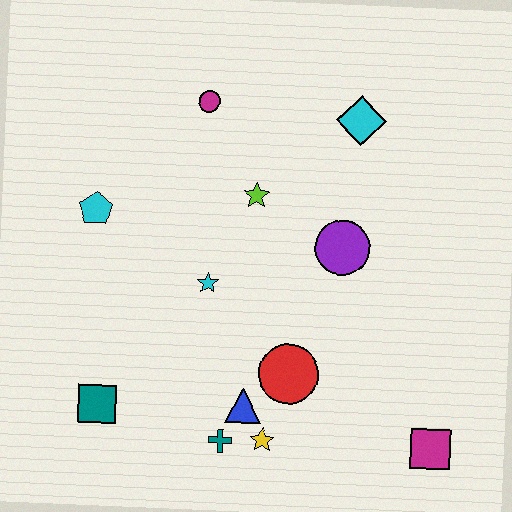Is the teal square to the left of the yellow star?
Yes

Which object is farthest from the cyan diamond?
The teal square is farthest from the cyan diamond.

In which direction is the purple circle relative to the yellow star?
The purple circle is above the yellow star.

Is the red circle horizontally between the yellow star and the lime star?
No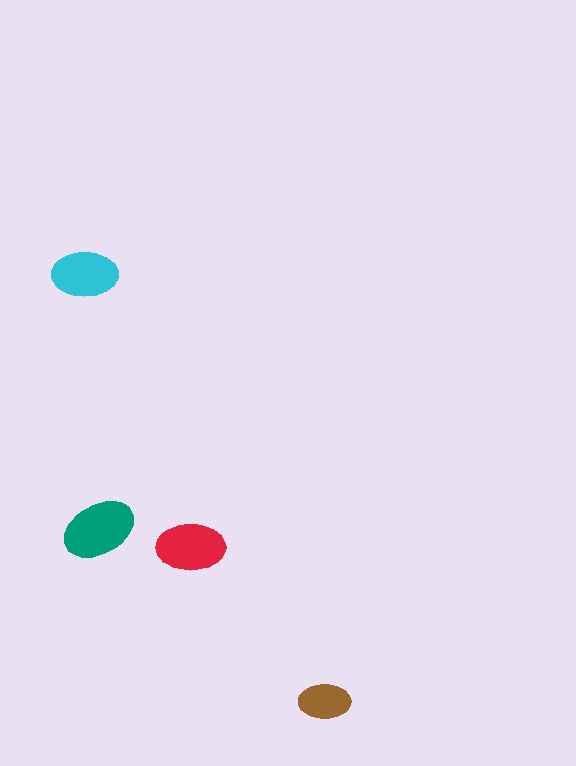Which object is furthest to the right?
The brown ellipse is rightmost.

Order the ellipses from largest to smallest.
the teal one, the red one, the cyan one, the brown one.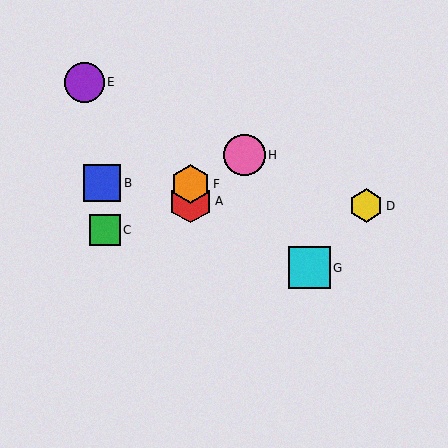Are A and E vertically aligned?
No, A is at x≈190 and E is at x≈84.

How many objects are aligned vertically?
2 objects (A, F) are aligned vertically.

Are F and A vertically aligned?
Yes, both are at x≈190.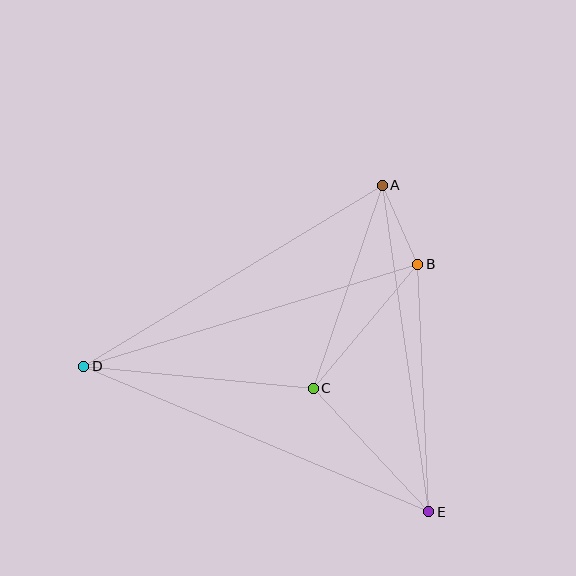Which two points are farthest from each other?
Points D and E are farthest from each other.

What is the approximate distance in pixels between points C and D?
The distance between C and D is approximately 231 pixels.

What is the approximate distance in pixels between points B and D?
The distance between B and D is approximately 349 pixels.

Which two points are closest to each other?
Points A and B are closest to each other.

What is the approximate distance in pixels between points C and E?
The distance between C and E is approximately 169 pixels.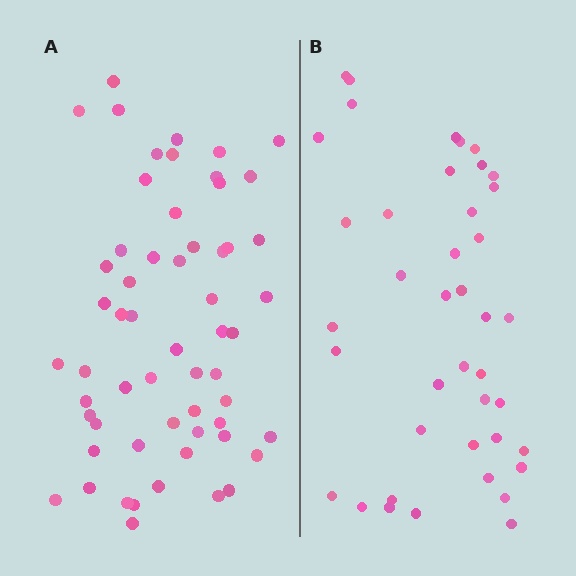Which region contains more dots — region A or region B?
Region A (the left region) has more dots.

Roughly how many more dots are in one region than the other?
Region A has approximately 15 more dots than region B.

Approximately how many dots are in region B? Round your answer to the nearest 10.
About 40 dots. (The exact count is 41, which rounds to 40.)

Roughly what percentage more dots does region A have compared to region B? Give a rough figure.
About 40% more.